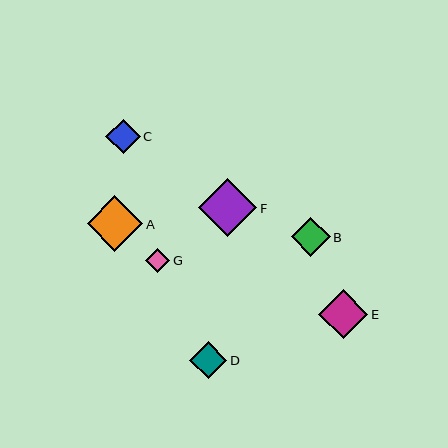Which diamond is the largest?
Diamond F is the largest with a size of approximately 58 pixels.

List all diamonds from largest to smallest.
From largest to smallest: F, A, E, B, D, C, G.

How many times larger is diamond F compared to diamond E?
Diamond F is approximately 1.2 times the size of diamond E.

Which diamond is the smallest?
Diamond G is the smallest with a size of approximately 25 pixels.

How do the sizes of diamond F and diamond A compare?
Diamond F and diamond A are approximately the same size.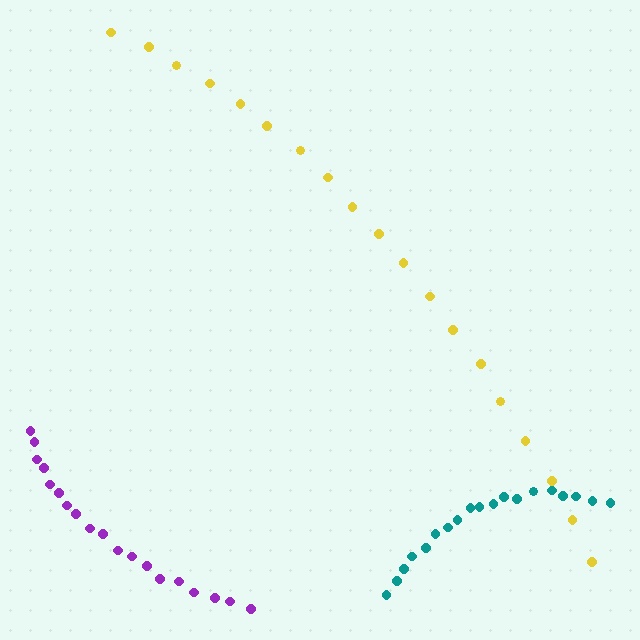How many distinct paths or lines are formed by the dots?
There are 3 distinct paths.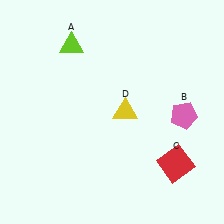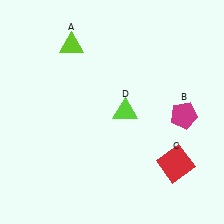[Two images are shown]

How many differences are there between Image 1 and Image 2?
There are 2 differences between the two images.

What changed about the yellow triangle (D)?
In Image 1, D is yellow. In Image 2, it changed to lime.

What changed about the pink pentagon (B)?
In Image 1, B is pink. In Image 2, it changed to magenta.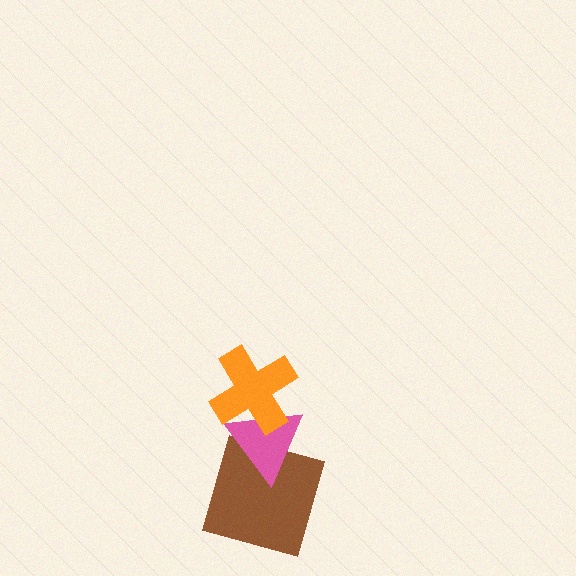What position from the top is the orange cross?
The orange cross is 1st from the top.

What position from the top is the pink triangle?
The pink triangle is 2nd from the top.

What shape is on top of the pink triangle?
The orange cross is on top of the pink triangle.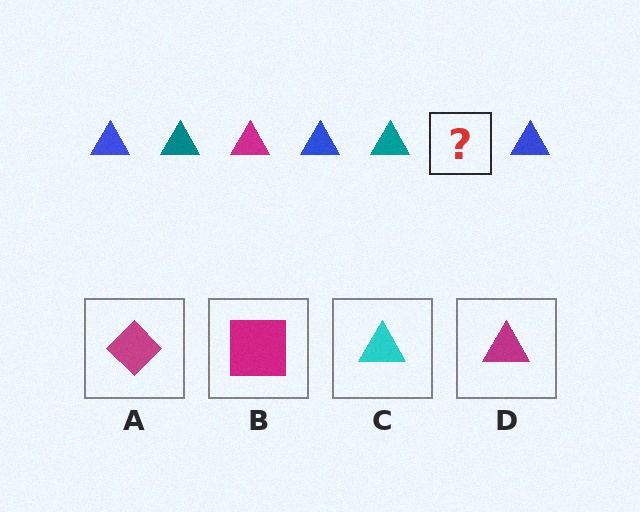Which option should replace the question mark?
Option D.